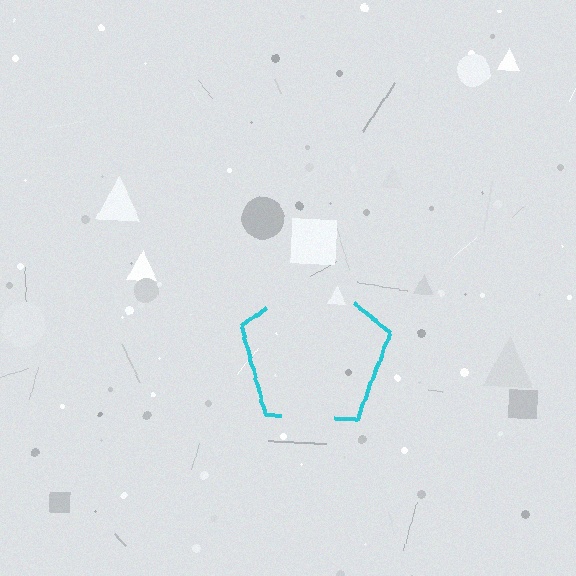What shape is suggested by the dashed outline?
The dashed outline suggests a pentagon.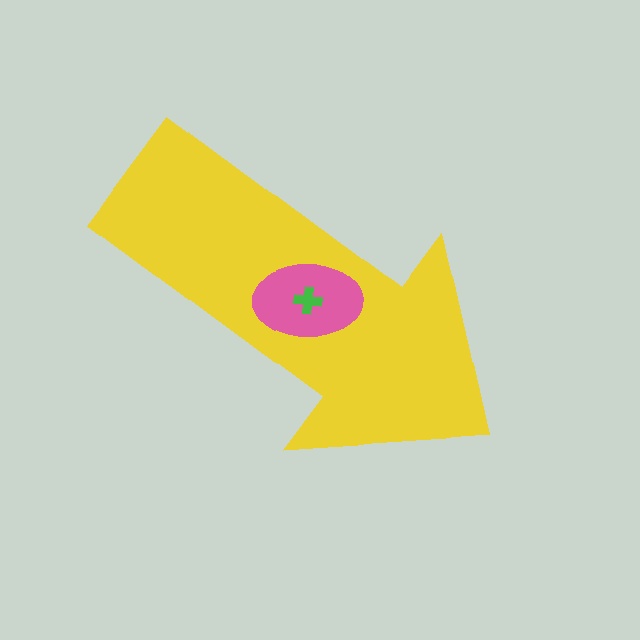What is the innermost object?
The green cross.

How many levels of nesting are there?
3.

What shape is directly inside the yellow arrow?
The pink ellipse.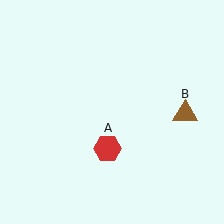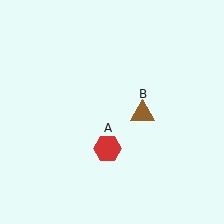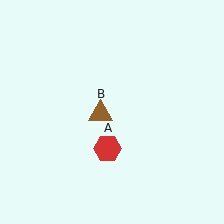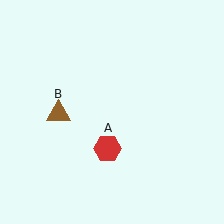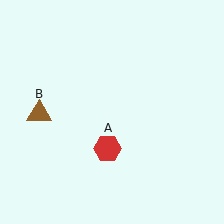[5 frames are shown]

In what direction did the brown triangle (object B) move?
The brown triangle (object B) moved left.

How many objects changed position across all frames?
1 object changed position: brown triangle (object B).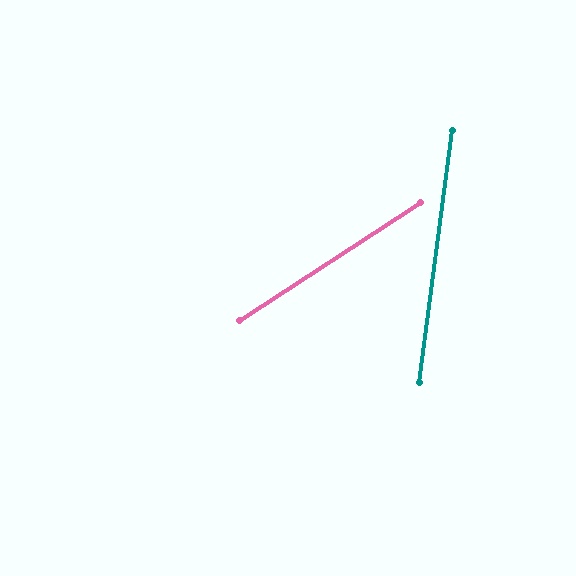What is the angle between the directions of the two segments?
Approximately 49 degrees.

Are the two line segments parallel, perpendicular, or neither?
Neither parallel nor perpendicular — they differ by about 49°.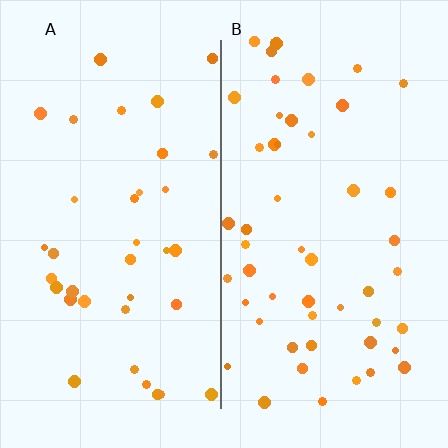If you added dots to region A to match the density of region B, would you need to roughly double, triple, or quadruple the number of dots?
Approximately double.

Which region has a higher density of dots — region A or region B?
B (the right).